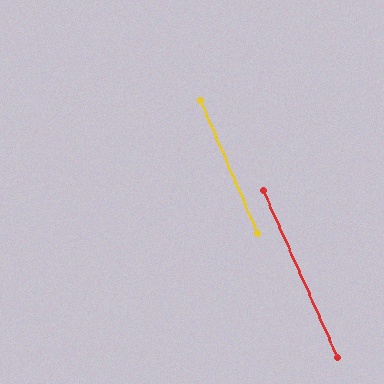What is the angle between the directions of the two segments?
Approximately 1 degree.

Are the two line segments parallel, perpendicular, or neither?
Parallel — their directions differ by only 0.9°.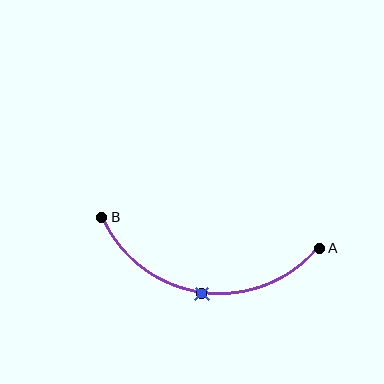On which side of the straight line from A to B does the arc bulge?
The arc bulges below the straight line connecting A and B.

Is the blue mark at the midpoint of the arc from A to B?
Yes. The blue mark lies on the arc at equal arc-length from both A and B — it is the arc midpoint.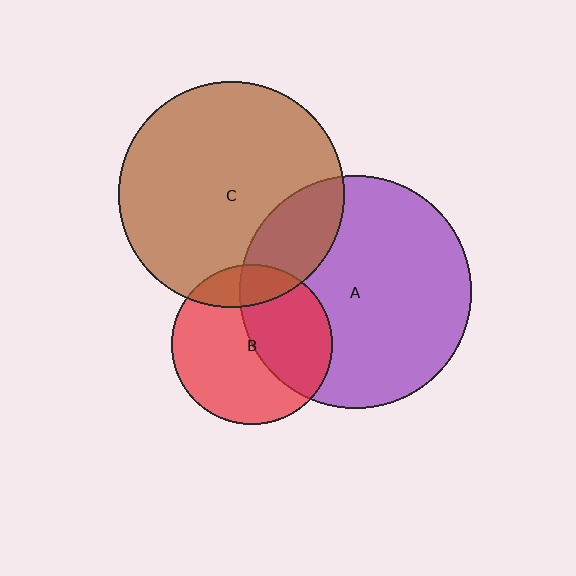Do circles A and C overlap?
Yes.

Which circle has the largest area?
Circle A (purple).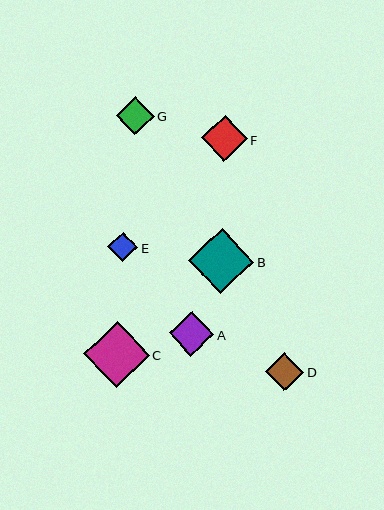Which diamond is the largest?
Diamond C is the largest with a size of approximately 66 pixels.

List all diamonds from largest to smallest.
From largest to smallest: C, B, F, A, D, G, E.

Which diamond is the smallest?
Diamond E is the smallest with a size of approximately 30 pixels.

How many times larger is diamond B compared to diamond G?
Diamond B is approximately 1.7 times the size of diamond G.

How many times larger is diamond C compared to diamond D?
Diamond C is approximately 1.7 times the size of diamond D.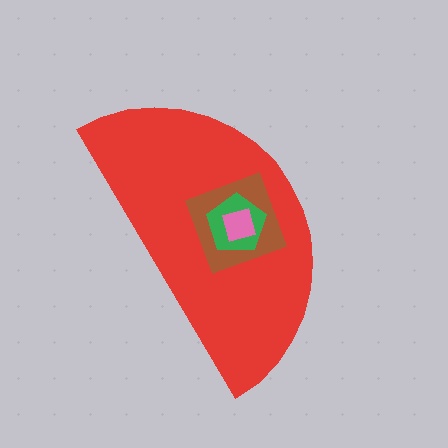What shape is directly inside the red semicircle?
The brown square.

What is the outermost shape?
The red semicircle.